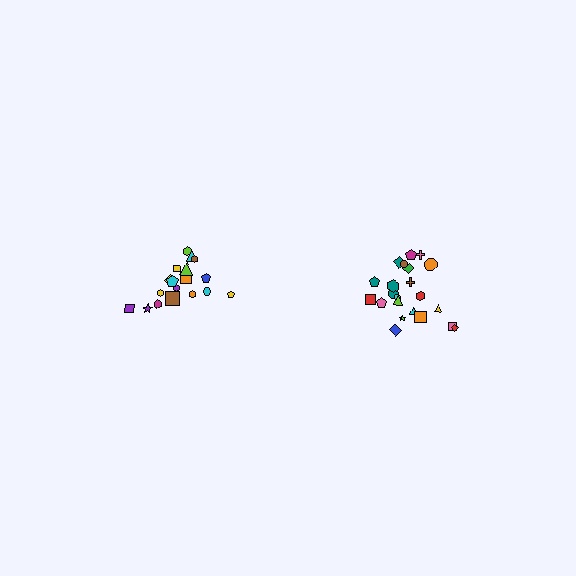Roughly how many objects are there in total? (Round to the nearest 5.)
Roughly 40 objects in total.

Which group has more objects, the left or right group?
The right group.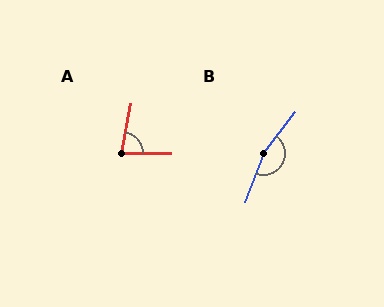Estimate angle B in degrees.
Approximately 163 degrees.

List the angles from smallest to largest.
A (79°), B (163°).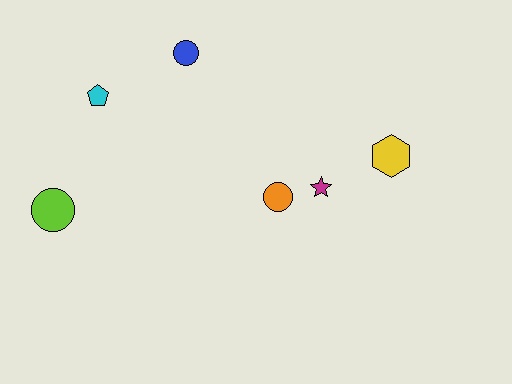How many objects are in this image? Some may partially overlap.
There are 6 objects.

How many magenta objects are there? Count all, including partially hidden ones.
There is 1 magenta object.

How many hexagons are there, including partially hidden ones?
There is 1 hexagon.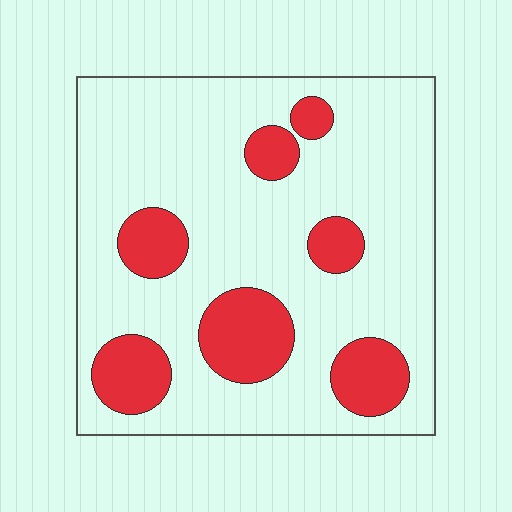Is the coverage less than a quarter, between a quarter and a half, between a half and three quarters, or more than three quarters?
Less than a quarter.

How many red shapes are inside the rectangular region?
7.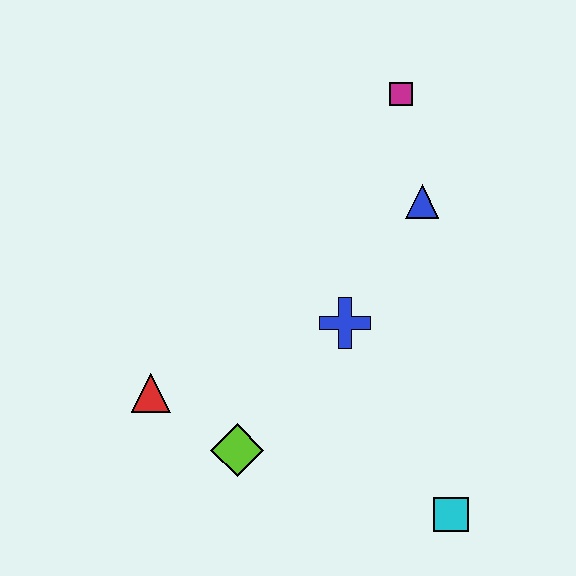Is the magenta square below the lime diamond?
No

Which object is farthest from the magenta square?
The cyan square is farthest from the magenta square.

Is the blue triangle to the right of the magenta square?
Yes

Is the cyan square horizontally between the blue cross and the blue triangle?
No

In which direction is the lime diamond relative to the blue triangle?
The lime diamond is below the blue triangle.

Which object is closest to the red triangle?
The lime diamond is closest to the red triangle.